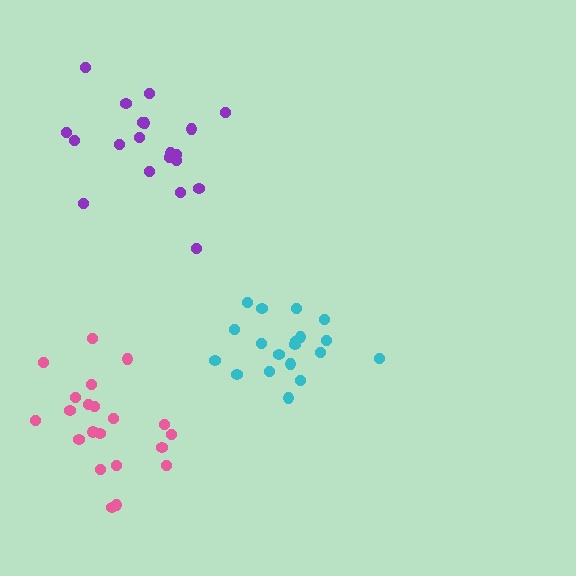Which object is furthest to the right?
The cyan cluster is rightmost.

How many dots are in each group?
Group 1: 21 dots, Group 2: 19 dots, Group 3: 20 dots (60 total).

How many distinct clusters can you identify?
There are 3 distinct clusters.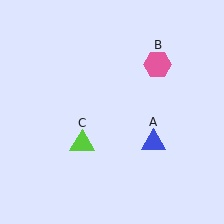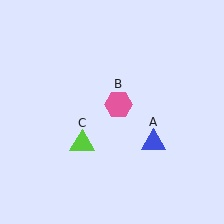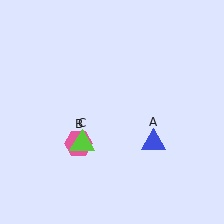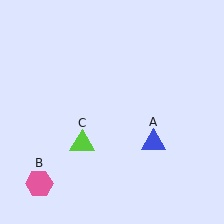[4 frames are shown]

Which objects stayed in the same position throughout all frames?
Blue triangle (object A) and lime triangle (object C) remained stationary.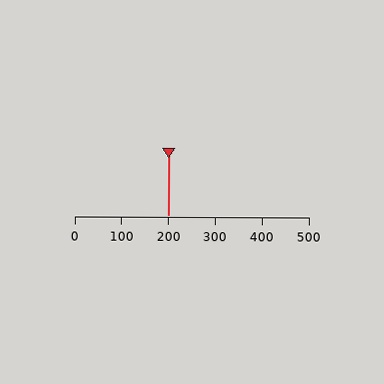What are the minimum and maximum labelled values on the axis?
The axis runs from 0 to 500.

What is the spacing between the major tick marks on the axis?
The major ticks are spaced 100 apart.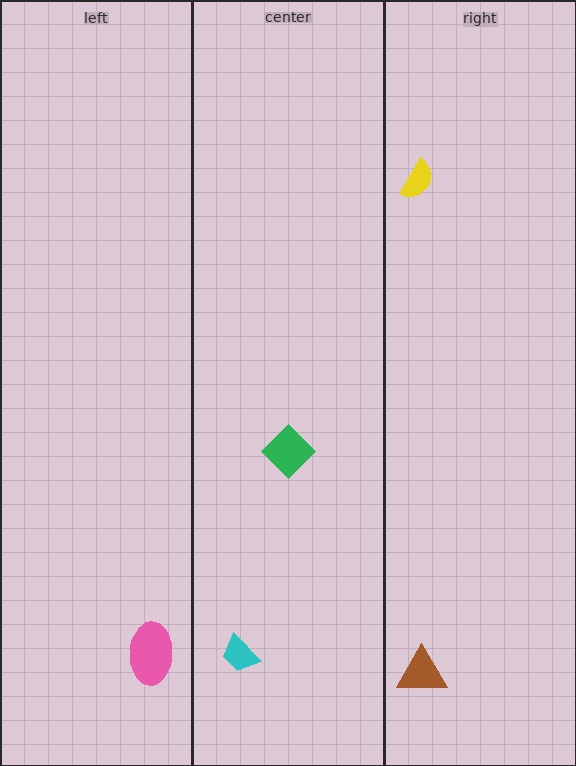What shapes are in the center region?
The cyan trapezoid, the green diamond.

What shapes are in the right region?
The yellow semicircle, the brown triangle.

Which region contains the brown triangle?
The right region.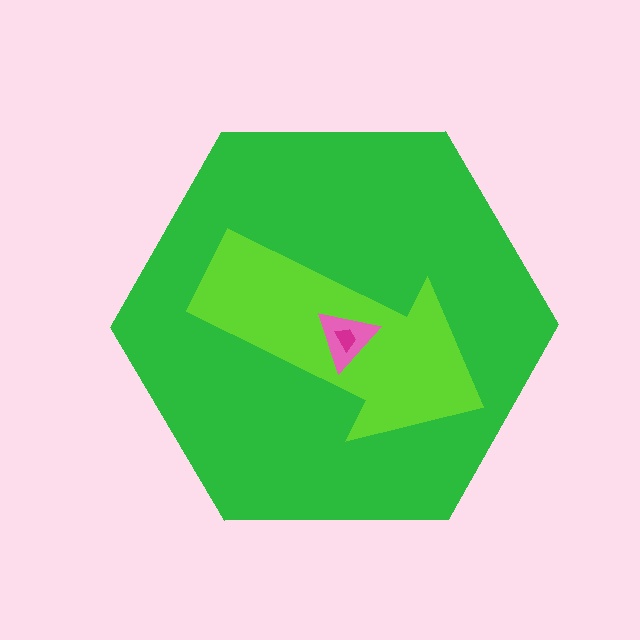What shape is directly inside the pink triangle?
The magenta trapezoid.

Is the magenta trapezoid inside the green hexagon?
Yes.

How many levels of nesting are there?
4.